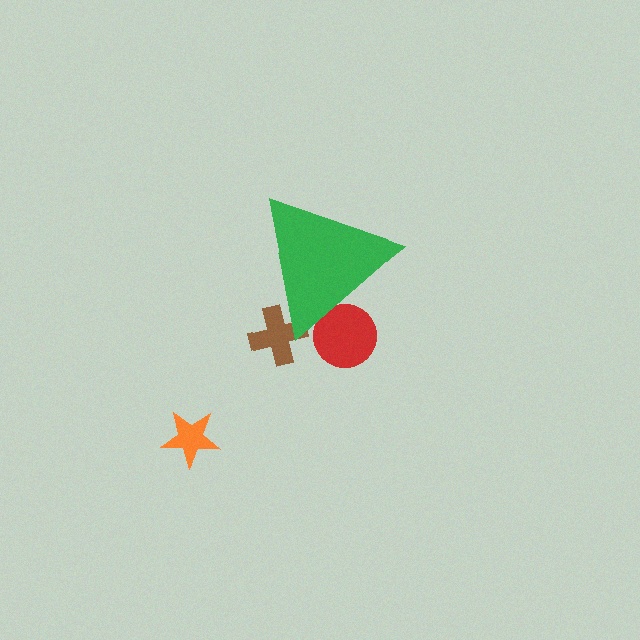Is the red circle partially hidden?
Yes, the red circle is partially hidden behind the green triangle.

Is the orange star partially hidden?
No, the orange star is fully visible.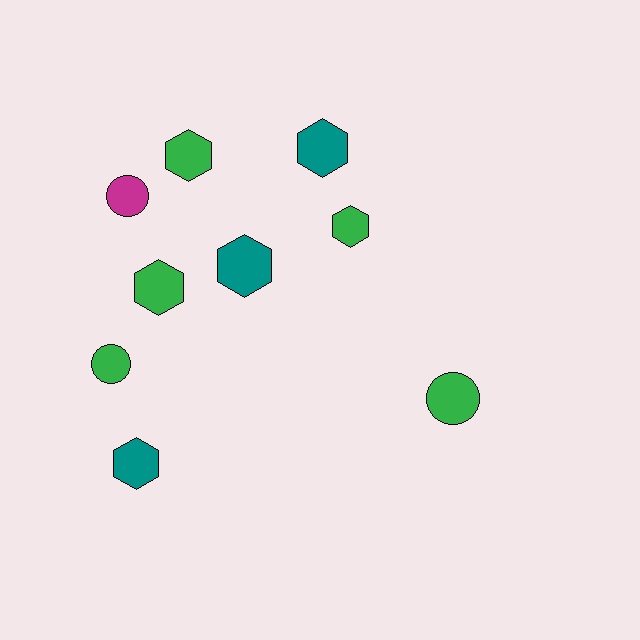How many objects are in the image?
There are 9 objects.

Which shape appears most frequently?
Hexagon, with 6 objects.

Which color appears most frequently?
Green, with 5 objects.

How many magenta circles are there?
There is 1 magenta circle.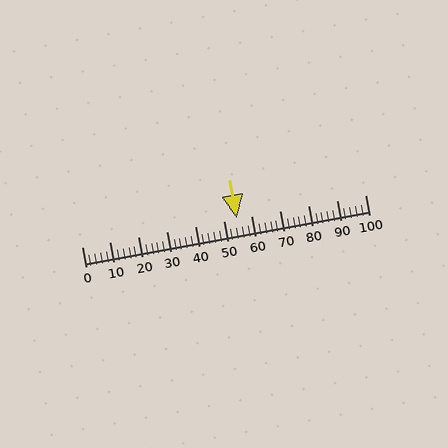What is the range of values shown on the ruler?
The ruler shows values from 0 to 100.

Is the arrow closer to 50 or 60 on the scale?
The arrow is closer to 50.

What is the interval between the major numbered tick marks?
The major tick marks are spaced 10 units apart.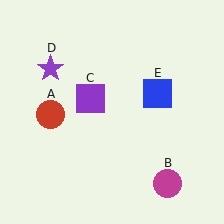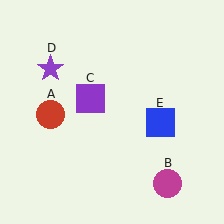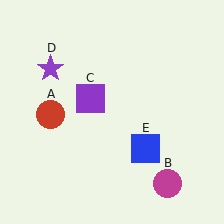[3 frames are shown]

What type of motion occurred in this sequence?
The blue square (object E) rotated clockwise around the center of the scene.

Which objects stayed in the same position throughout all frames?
Red circle (object A) and magenta circle (object B) and purple square (object C) and purple star (object D) remained stationary.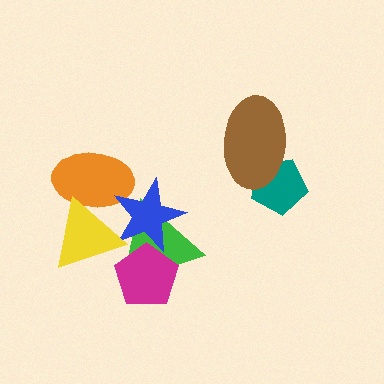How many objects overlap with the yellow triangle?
3 objects overlap with the yellow triangle.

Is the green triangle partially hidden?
Yes, it is partially covered by another shape.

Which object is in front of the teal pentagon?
The brown ellipse is in front of the teal pentagon.